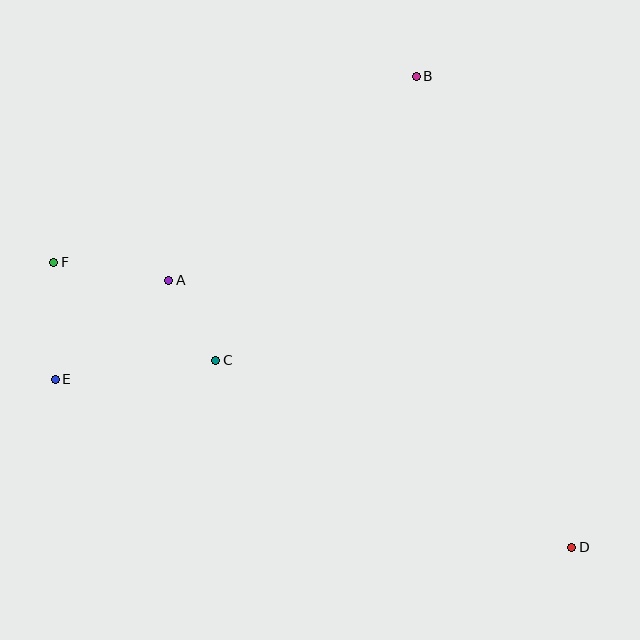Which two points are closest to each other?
Points A and C are closest to each other.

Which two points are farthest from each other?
Points D and F are farthest from each other.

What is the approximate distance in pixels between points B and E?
The distance between B and E is approximately 472 pixels.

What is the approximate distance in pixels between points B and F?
The distance between B and F is approximately 408 pixels.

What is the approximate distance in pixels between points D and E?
The distance between D and E is approximately 543 pixels.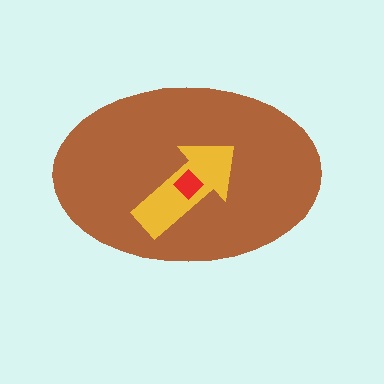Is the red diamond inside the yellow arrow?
Yes.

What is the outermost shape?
The brown ellipse.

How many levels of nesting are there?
3.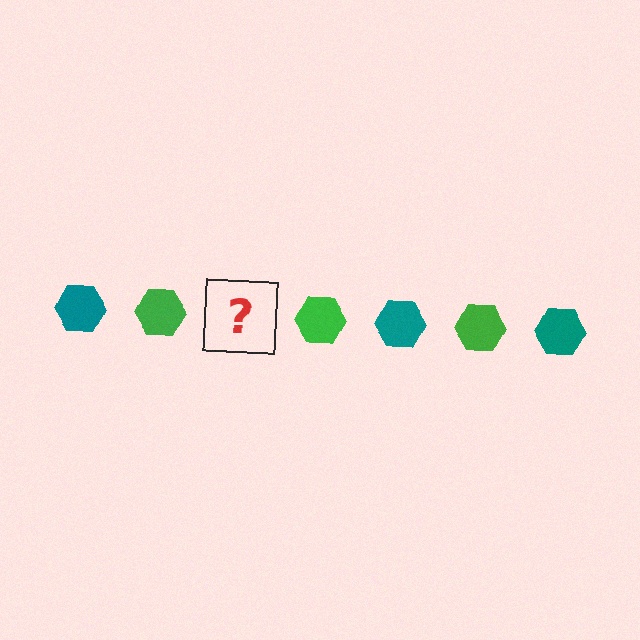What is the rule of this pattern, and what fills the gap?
The rule is that the pattern cycles through teal, green hexagons. The gap should be filled with a teal hexagon.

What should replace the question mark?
The question mark should be replaced with a teal hexagon.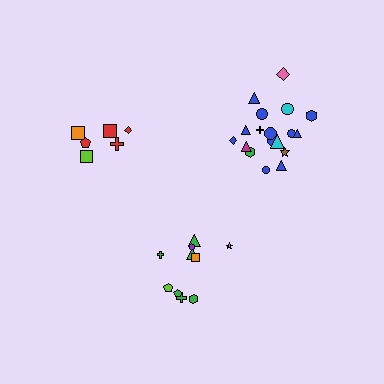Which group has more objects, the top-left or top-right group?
The top-right group.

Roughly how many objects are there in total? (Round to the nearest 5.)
Roughly 35 objects in total.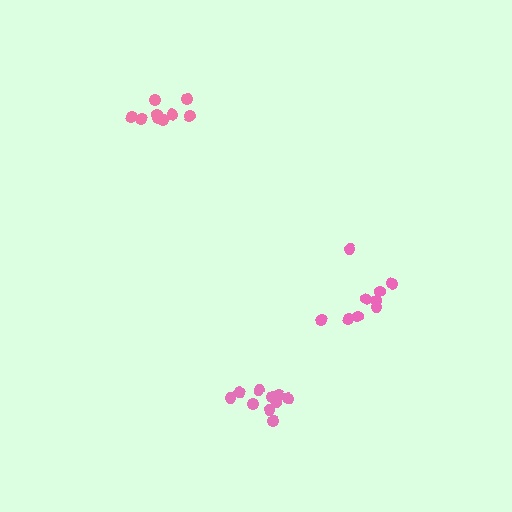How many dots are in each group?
Group 1: 9 dots, Group 2: 10 dots, Group 3: 9 dots (28 total).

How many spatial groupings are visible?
There are 3 spatial groupings.